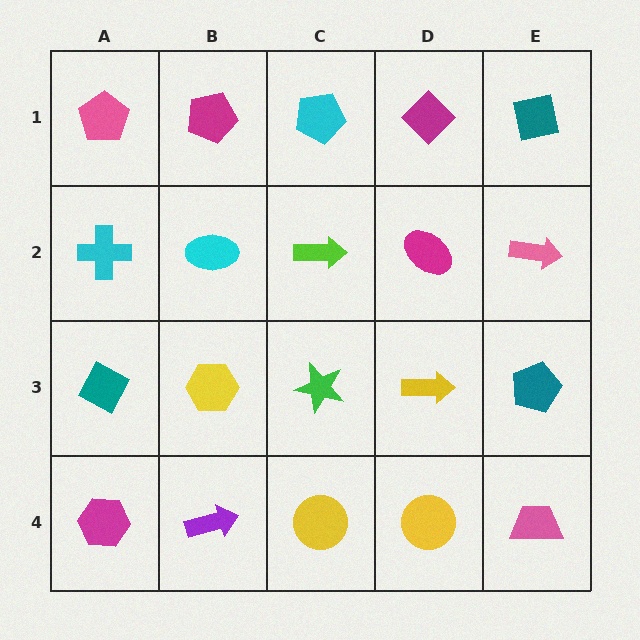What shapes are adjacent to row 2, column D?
A magenta diamond (row 1, column D), a yellow arrow (row 3, column D), a lime arrow (row 2, column C), a pink arrow (row 2, column E).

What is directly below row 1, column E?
A pink arrow.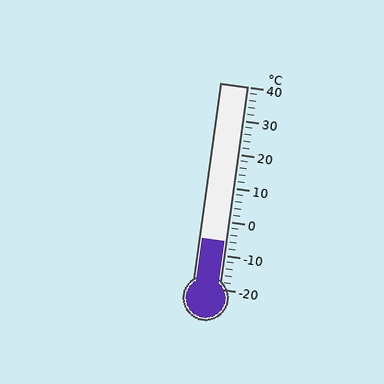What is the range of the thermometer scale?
The thermometer scale ranges from -20°C to 40°C.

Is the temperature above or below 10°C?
The temperature is below 10°C.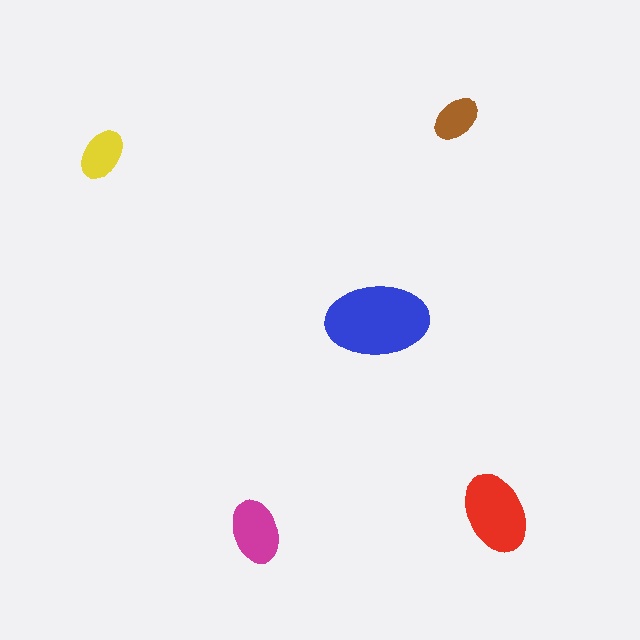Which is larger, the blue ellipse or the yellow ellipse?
The blue one.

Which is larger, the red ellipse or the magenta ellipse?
The red one.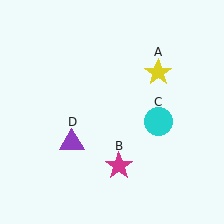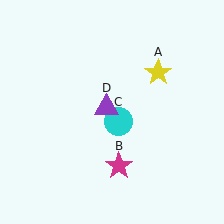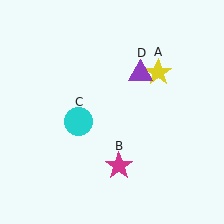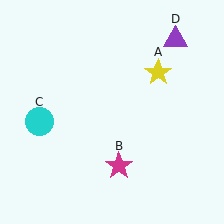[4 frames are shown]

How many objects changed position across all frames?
2 objects changed position: cyan circle (object C), purple triangle (object D).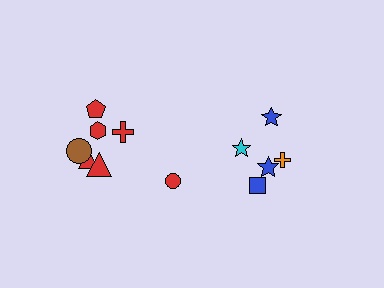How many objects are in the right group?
There are 5 objects.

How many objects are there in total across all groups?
There are 12 objects.